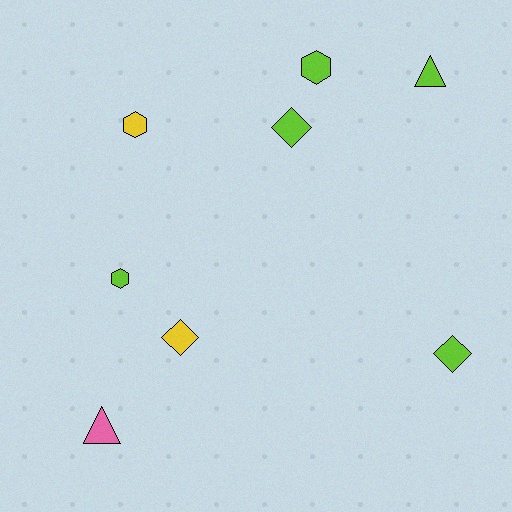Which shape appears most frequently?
Diamond, with 3 objects.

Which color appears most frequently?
Lime, with 5 objects.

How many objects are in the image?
There are 8 objects.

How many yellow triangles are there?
There are no yellow triangles.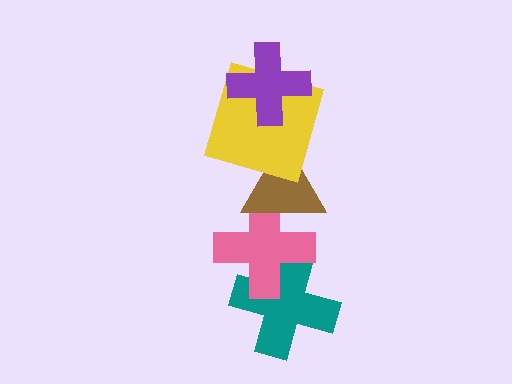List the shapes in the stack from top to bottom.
From top to bottom: the purple cross, the yellow square, the brown triangle, the pink cross, the teal cross.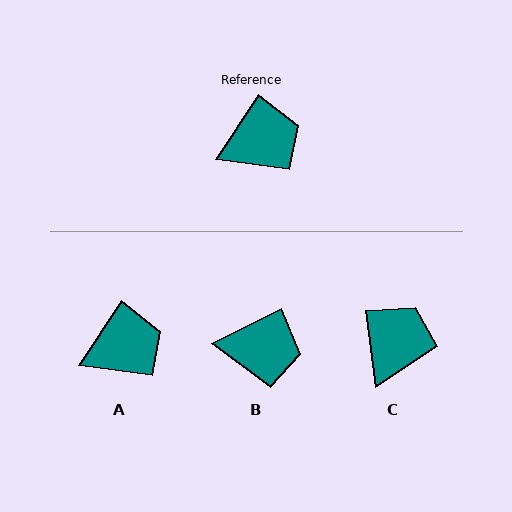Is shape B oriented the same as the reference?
No, it is off by about 30 degrees.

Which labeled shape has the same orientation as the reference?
A.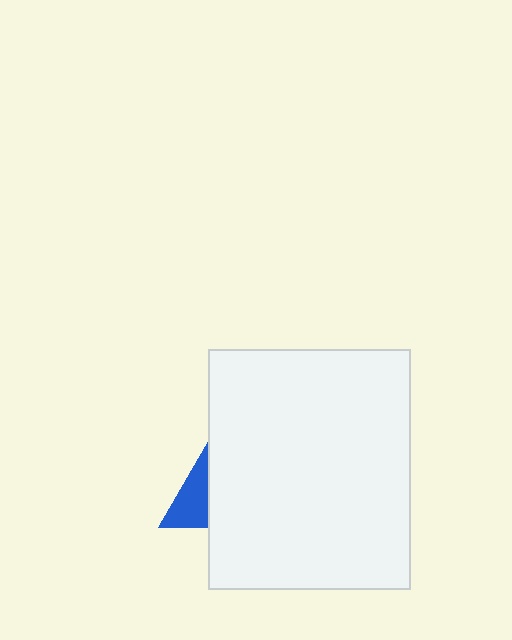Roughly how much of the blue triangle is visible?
A small part of it is visible (roughly 36%).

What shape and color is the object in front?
The object in front is a white rectangle.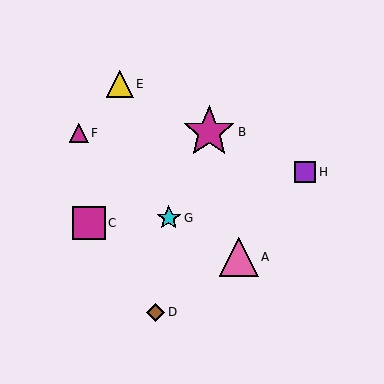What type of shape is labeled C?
Shape C is a magenta square.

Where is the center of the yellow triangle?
The center of the yellow triangle is at (120, 84).